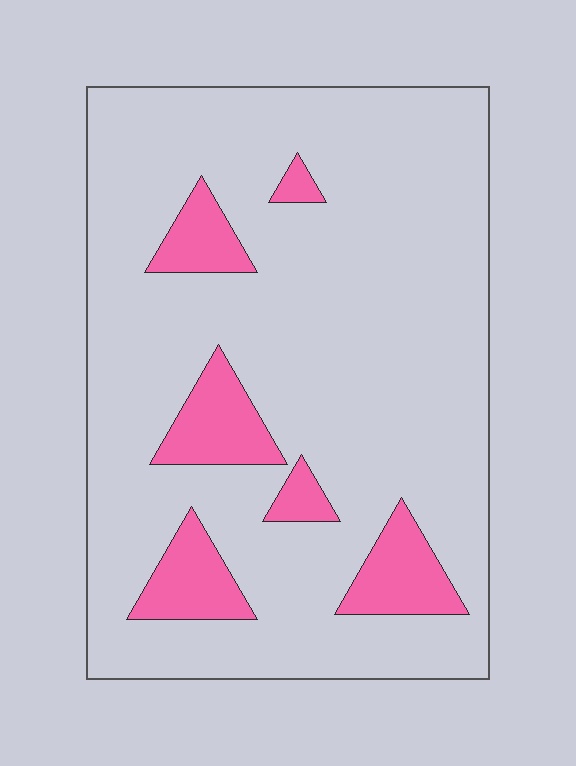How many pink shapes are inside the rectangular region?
6.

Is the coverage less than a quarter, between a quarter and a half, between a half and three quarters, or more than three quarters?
Less than a quarter.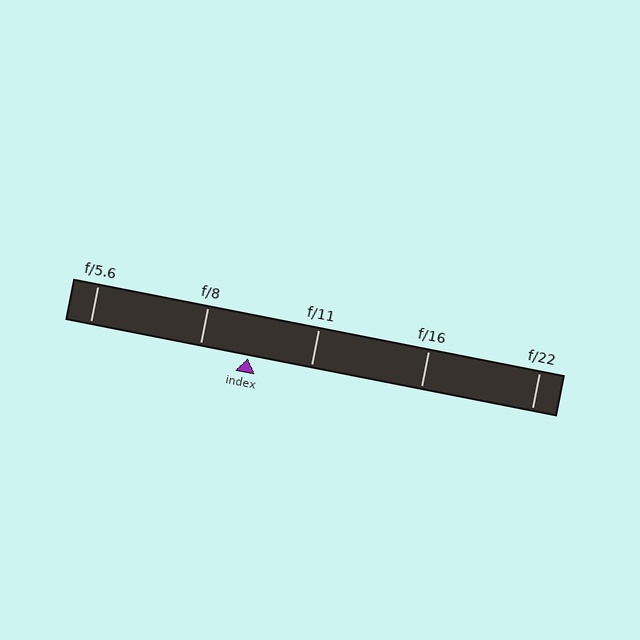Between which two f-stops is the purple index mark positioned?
The index mark is between f/8 and f/11.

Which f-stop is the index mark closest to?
The index mark is closest to f/8.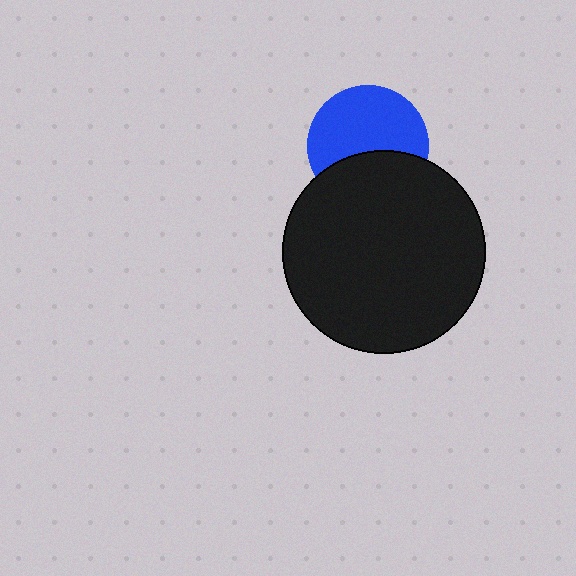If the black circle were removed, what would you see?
You would see the complete blue circle.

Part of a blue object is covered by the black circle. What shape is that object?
It is a circle.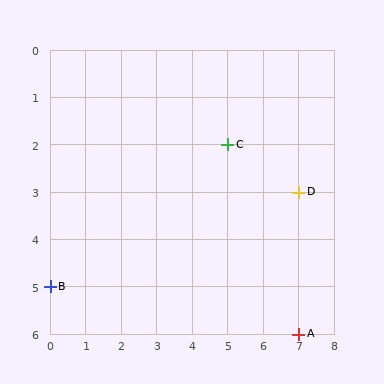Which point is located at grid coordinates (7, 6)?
Point A is at (7, 6).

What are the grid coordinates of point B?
Point B is at grid coordinates (0, 5).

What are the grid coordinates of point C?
Point C is at grid coordinates (5, 2).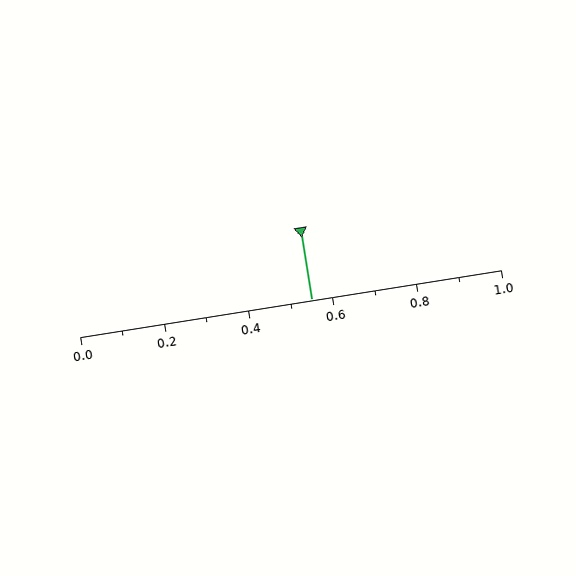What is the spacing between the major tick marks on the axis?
The major ticks are spaced 0.2 apart.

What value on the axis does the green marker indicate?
The marker indicates approximately 0.55.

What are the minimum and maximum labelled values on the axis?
The axis runs from 0.0 to 1.0.